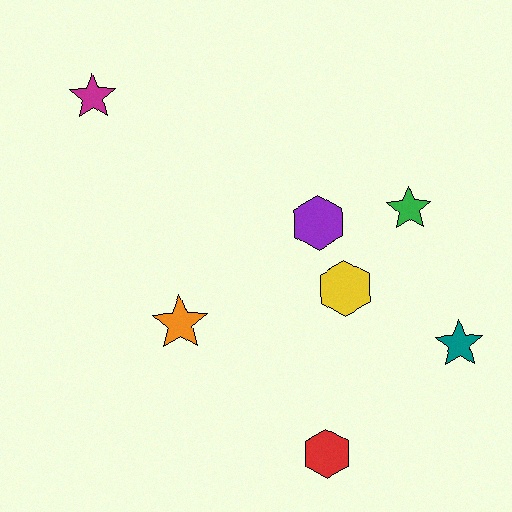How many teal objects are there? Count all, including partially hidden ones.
There is 1 teal object.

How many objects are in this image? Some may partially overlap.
There are 7 objects.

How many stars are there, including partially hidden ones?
There are 4 stars.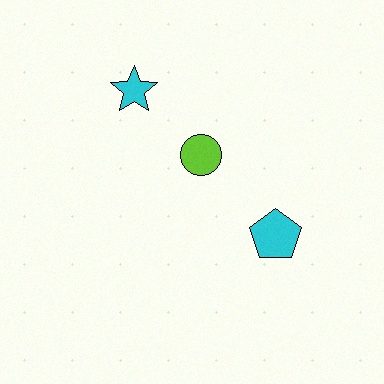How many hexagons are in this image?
There are no hexagons.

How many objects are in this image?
There are 3 objects.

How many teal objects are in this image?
There are no teal objects.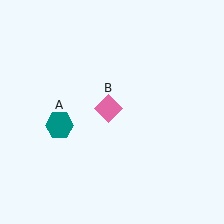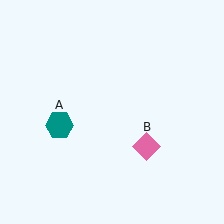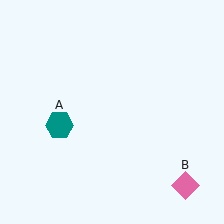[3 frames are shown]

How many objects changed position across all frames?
1 object changed position: pink diamond (object B).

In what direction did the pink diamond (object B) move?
The pink diamond (object B) moved down and to the right.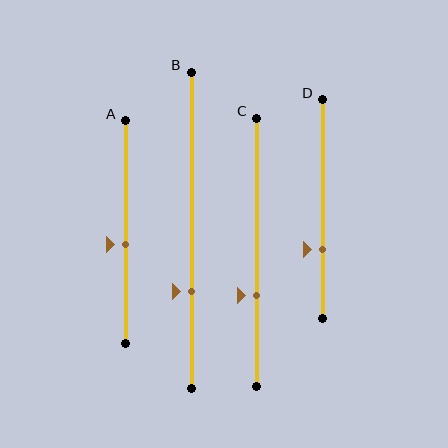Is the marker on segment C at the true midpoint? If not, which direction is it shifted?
No, the marker on segment C is shifted downward by about 16% of the segment length.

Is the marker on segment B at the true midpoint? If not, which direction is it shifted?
No, the marker on segment B is shifted downward by about 19% of the segment length.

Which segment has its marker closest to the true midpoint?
Segment A has its marker closest to the true midpoint.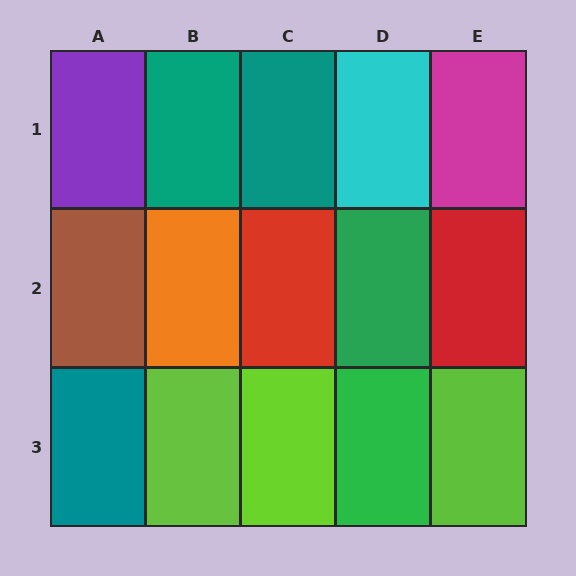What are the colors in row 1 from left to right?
Purple, teal, teal, cyan, magenta.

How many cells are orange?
1 cell is orange.